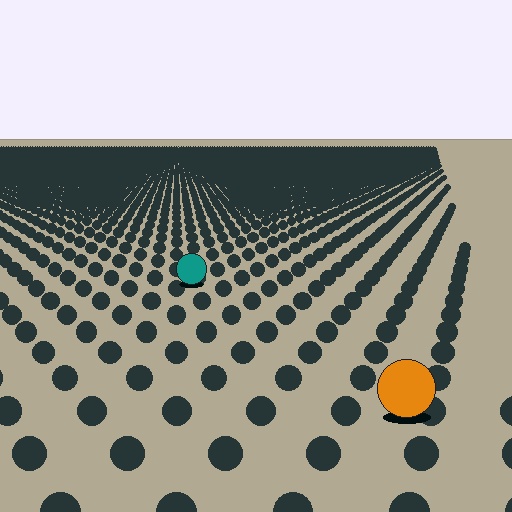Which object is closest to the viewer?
The orange circle is closest. The texture marks near it are larger and more spread out.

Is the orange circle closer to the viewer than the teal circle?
Yes. The orange circle is closer — you can tell from the texture gradient: the ground texture is coarser near it.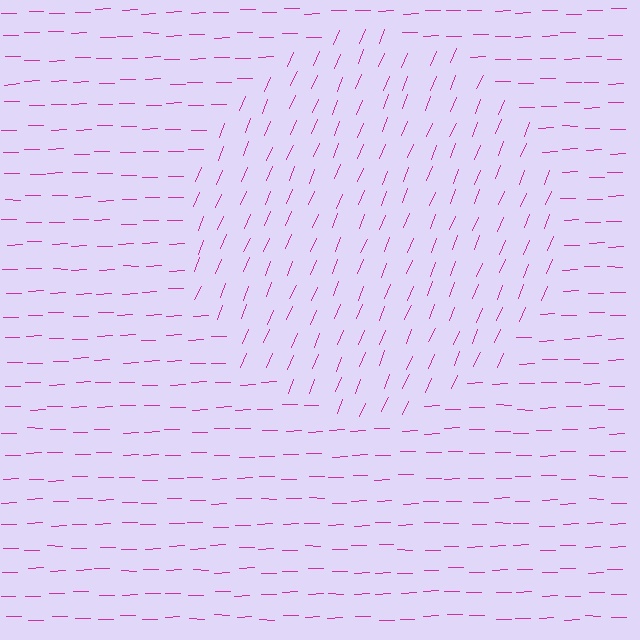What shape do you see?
I see a circle.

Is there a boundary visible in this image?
Yes, there is a texture boundary formed by a change in line orientation.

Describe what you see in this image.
The image is filled with small magenta line segments. A circle region in the image has lines oriented differently from the surrounding lines, creating a visible texture boundary.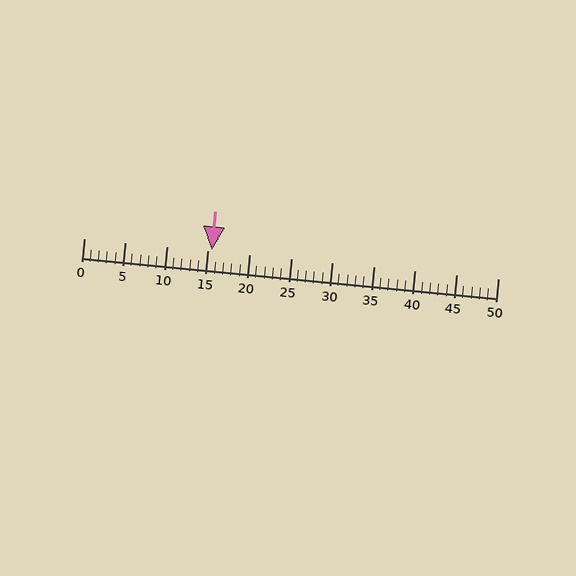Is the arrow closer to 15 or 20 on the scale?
The arrow is closer to 15.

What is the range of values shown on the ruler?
The ruler shows values from 0 to 50.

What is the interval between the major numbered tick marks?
The major tick marks are spaced 5 units apart.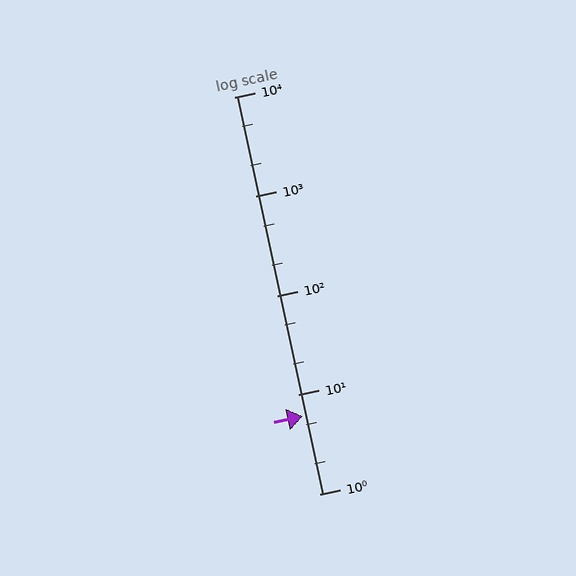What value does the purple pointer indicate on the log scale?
The pointer indicates approximately 6.1.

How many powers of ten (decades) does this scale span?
The scale spans 4 decades, from 1 to 10000.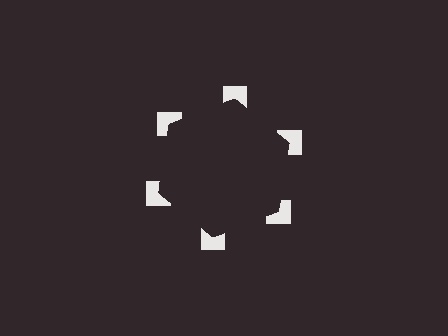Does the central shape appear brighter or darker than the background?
It typically appears slightly darker than the background, even though no actual brightness change is drawn.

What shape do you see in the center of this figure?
An illusory hexagon — its edges are inferred from the aligned wedge cuts in the notched squares, not physically drawn.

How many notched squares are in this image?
There are 6 — one at each vertex of the illusory hexagon.